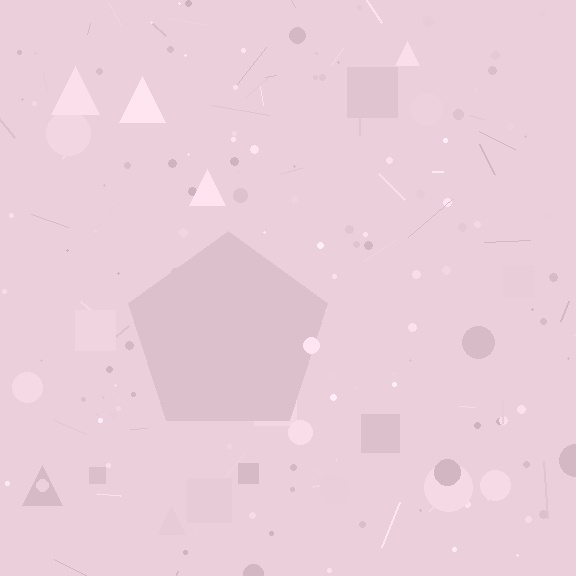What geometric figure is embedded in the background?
A pentagon is embedded in the background.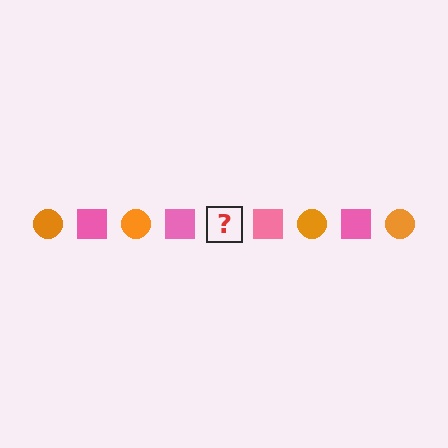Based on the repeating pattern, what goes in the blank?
The blank should be an orange circle.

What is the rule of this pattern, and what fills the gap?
The rule is that the pattern alternates between orange circle and pink square. The gap should be filled with an orange circle.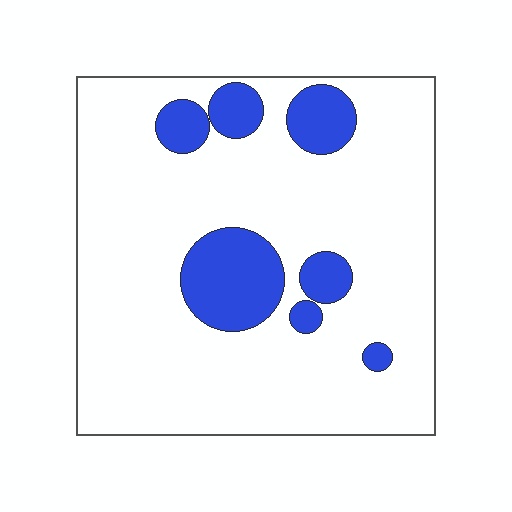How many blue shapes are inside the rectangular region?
7.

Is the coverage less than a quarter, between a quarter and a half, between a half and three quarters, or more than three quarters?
Less than a quarter.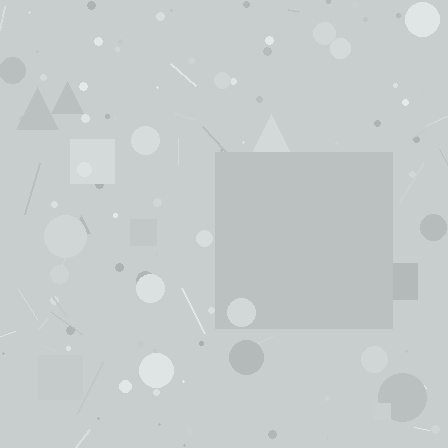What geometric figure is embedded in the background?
A square is embedded in the background.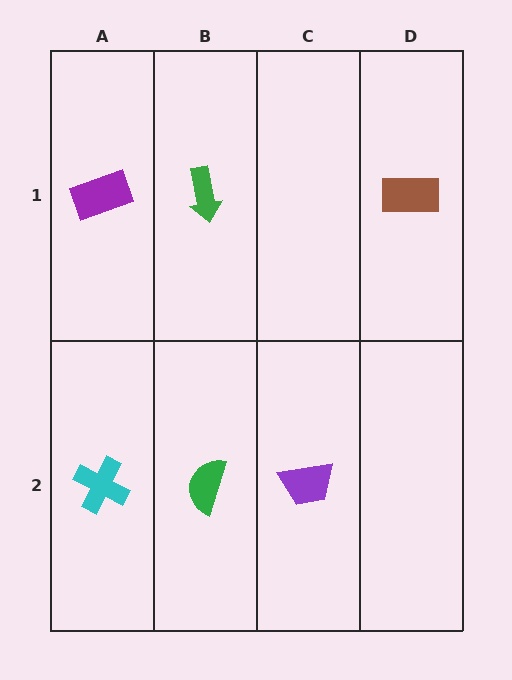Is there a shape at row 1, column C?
No, that cell is empty.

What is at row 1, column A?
A purple rectangle.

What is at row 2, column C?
A purple trapezoid.